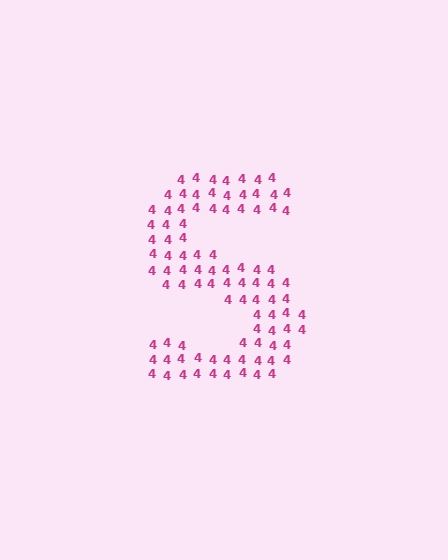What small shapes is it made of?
It is made of small digit 4's.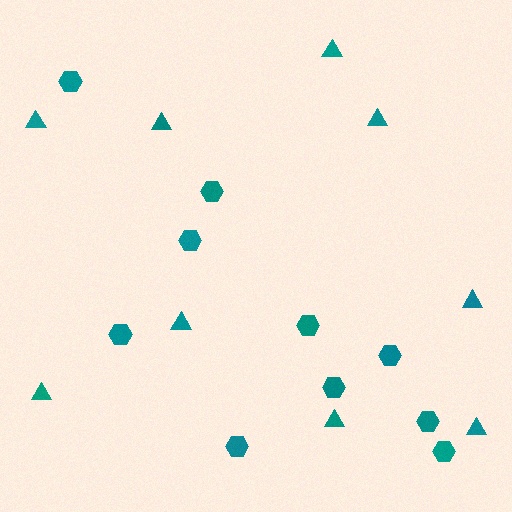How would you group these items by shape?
There are 2 groups: one group of hexagons (10) and one group of triangles (9).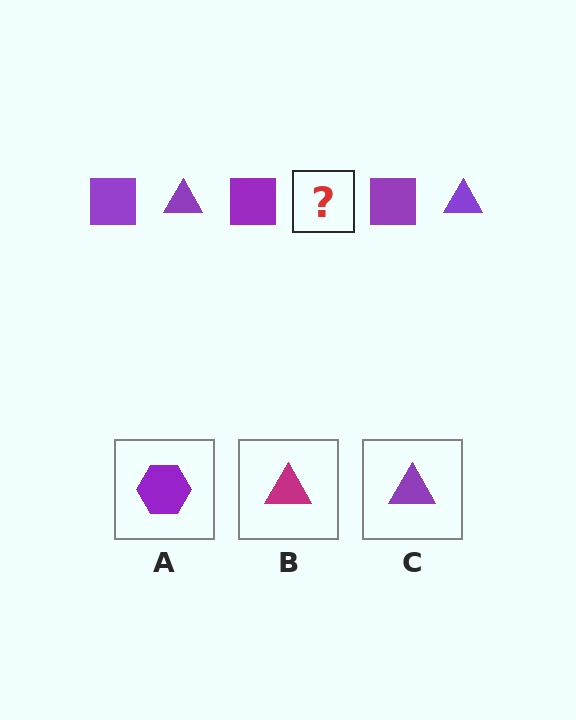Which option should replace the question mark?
Option C.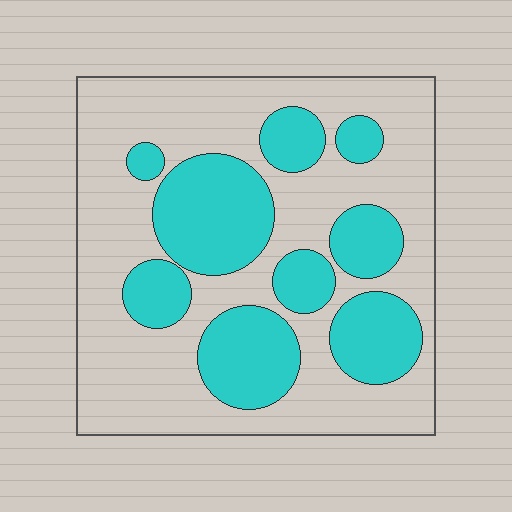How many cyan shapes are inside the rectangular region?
9.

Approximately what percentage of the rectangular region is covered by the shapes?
Approximately 35%.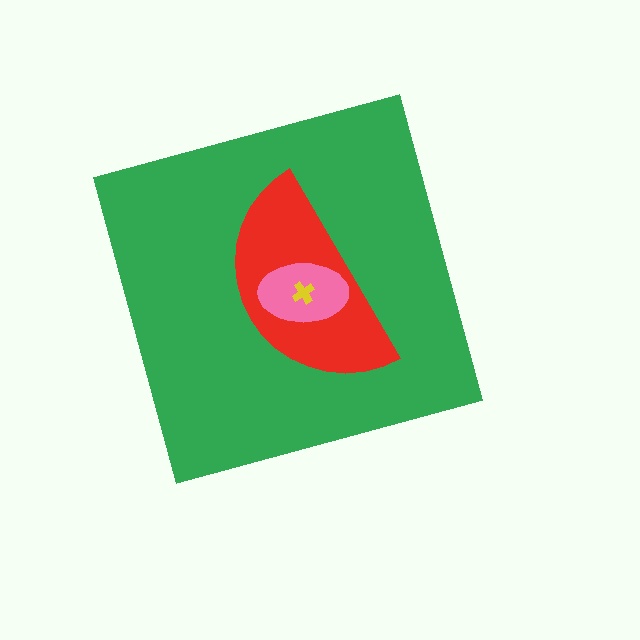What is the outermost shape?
The green diamond.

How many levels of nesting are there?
4.